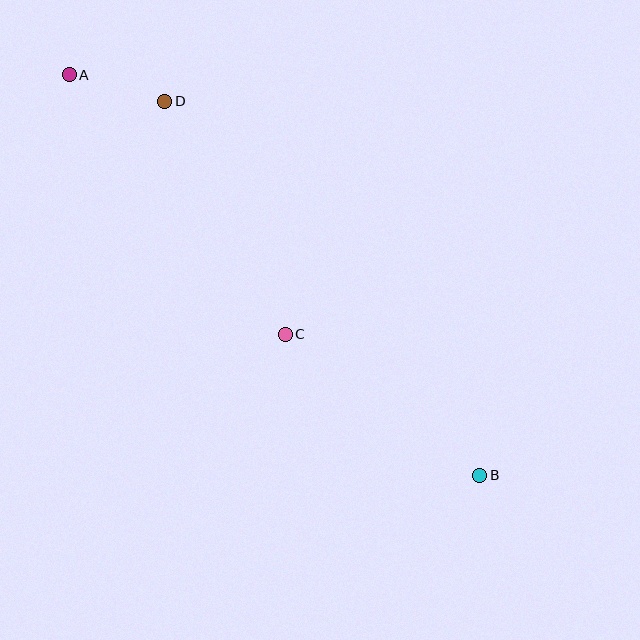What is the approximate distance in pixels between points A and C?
The distance between A and C is approximately 337 pixels.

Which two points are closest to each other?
Points A and D are closest to each other.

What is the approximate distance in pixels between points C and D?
The distance between C and D is approximately 262 pixels.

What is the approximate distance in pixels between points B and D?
The distance between B and D is approximately 489 pixels.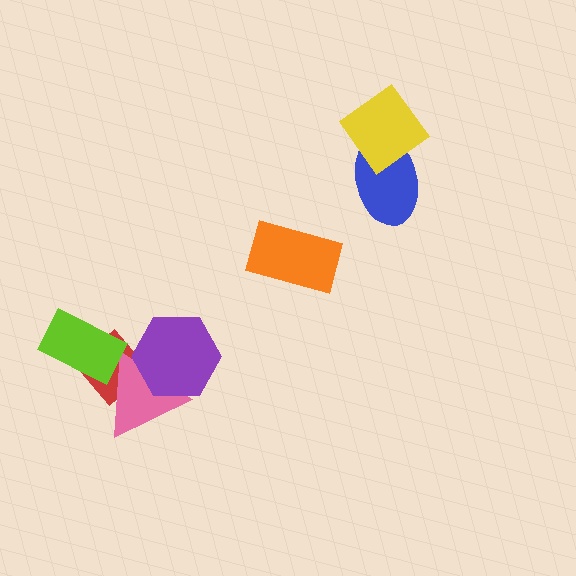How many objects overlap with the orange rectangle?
0 objects overlap with the orange rectangle.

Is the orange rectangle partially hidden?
No, no other shape covers it.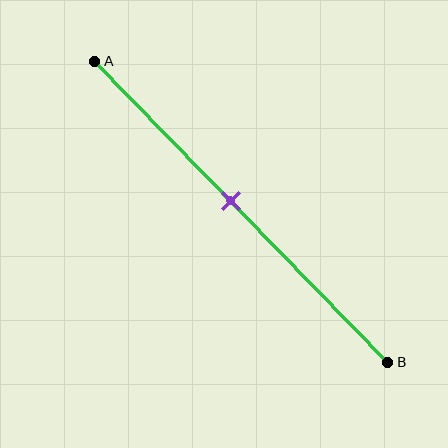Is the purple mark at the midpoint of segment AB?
No, the mark is at about 45% from A, not at the 50% midpoint.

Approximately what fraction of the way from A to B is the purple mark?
The purple mark is approximately 45% of the way from A to B.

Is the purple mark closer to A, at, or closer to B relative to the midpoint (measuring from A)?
The purple mark is closer to point A than the midpoint of segment AB.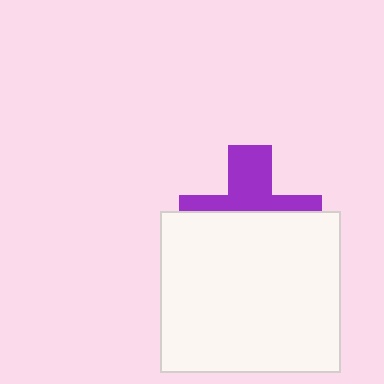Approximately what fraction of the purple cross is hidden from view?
Roughly 57% of the purple cross is hidden behind the white rectangle.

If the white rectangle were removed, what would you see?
You would see the complete purple cross.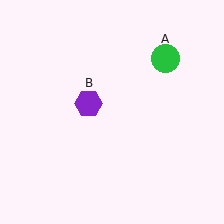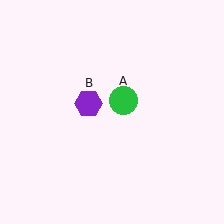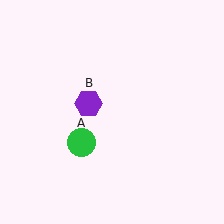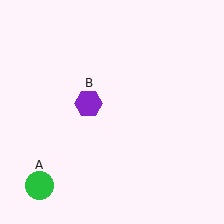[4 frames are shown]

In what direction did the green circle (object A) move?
The green circle (object A) moved down and to the left.